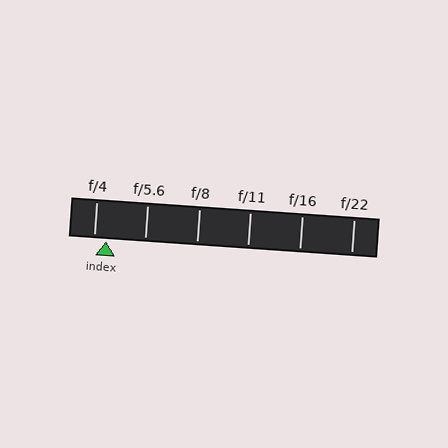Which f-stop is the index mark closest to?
The index mark is closest to f/4.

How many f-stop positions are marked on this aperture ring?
There are 6 f-stop positions marked.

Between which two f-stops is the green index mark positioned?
The index mark is between f/4 and f/5.6.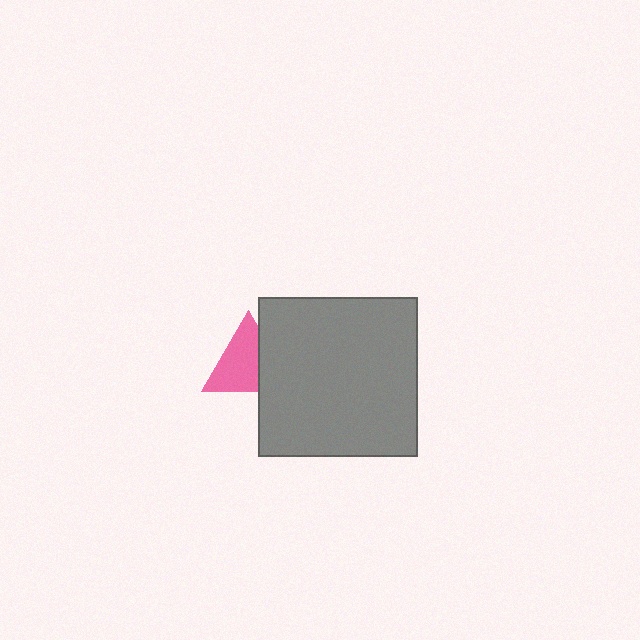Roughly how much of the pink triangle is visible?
Most of it is visible (roughly 67%).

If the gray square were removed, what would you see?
You would see the complete pink triangle.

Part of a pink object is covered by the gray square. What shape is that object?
It is a triangle.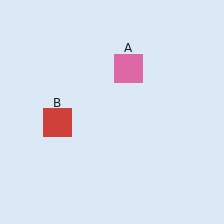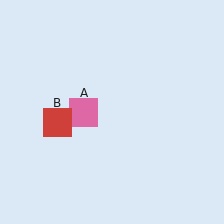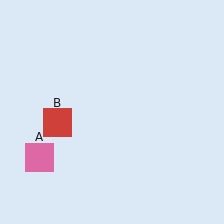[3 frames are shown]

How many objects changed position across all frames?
1 object changed position: pink square (object A).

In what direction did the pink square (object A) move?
The pink square (object A) moved down and to the left.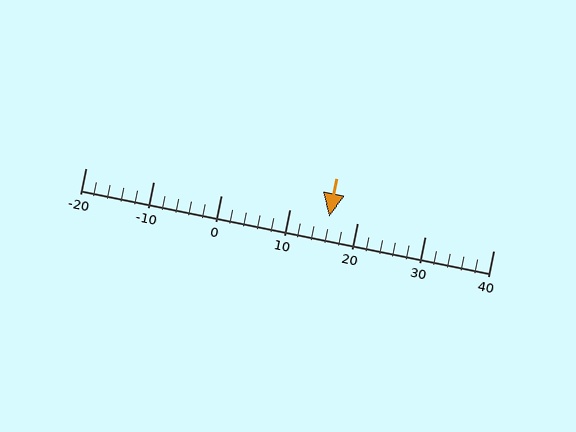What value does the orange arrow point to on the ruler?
The orange arrow points to approximately 16.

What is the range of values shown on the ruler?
The ruler shows values from -20 to 40.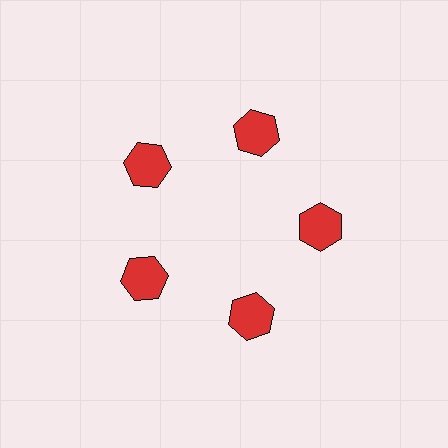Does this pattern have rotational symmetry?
Yes, this pattern has 5-fold rotational symmetry. It looks the same after rotating 72 degrees around the center.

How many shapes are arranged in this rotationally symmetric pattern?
There are 5 shapes, arranged in 5 groups of 1.